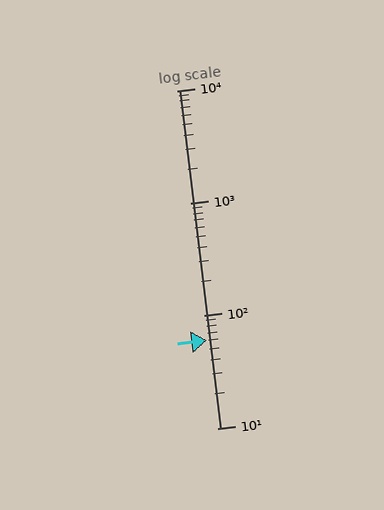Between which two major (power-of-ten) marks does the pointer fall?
The pointer is between 10 and 100.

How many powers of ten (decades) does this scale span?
The scale spans 3 decades, from 10 to 10000.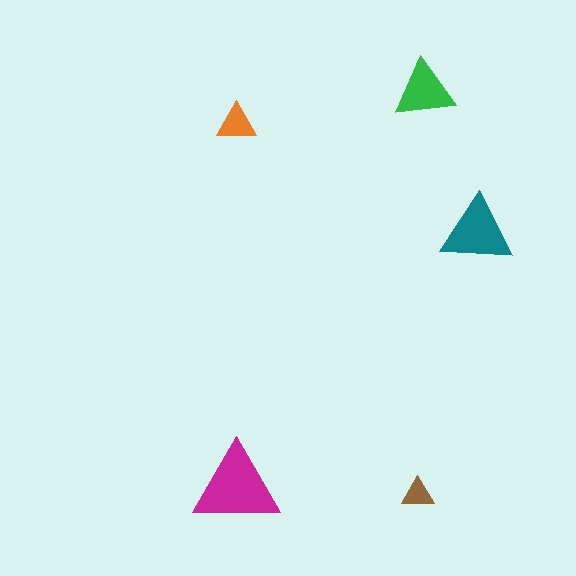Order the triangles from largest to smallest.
the magenta one, the teal one, the green one, the orange one, the brown one.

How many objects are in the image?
There are 5 objects in the image.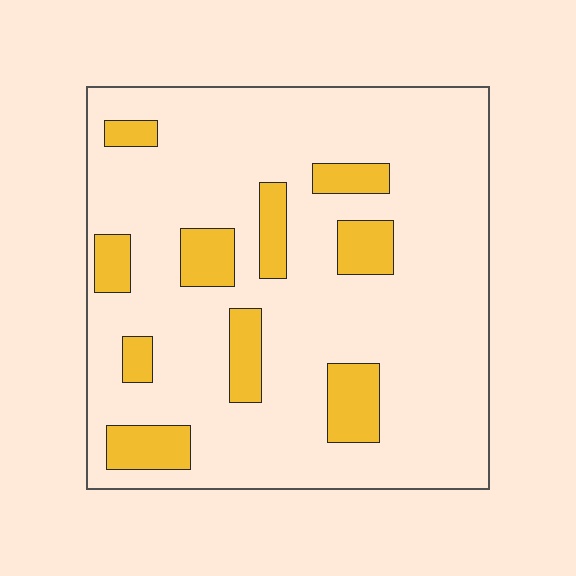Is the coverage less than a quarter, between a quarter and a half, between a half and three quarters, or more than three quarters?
Less than a quarter.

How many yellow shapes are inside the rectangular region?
10.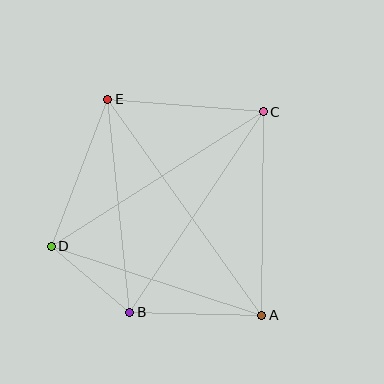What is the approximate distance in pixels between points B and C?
The distance between B and C is approximately 241 pixels.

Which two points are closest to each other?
Points B and D are closest to each other.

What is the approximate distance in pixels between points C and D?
The distance between C and D is approximately 251 pixels.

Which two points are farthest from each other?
Points A and E are farthest from each other.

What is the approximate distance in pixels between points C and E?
The distance between C and E is approximately 156 pixels.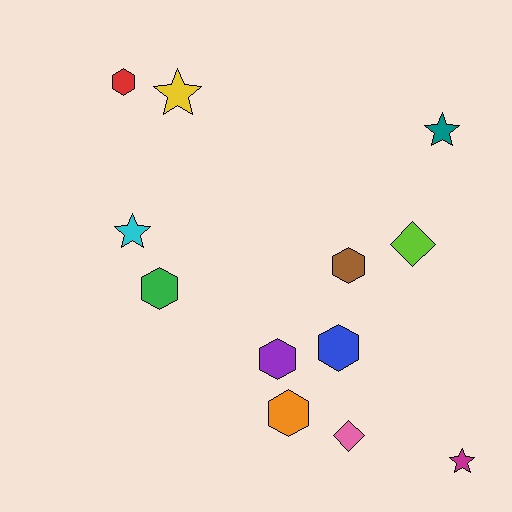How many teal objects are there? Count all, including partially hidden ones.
There is 1 teal object.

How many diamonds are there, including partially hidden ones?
There are 2 diamonds.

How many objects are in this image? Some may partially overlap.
There are 12 objects.